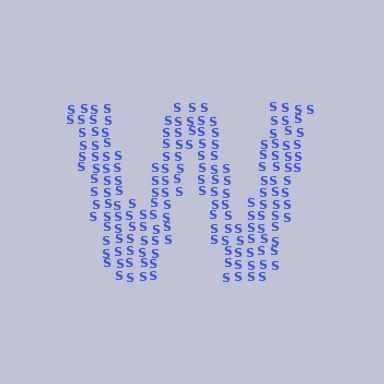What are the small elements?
The small elements are letter S's.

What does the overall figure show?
The overall figure shows the letter W.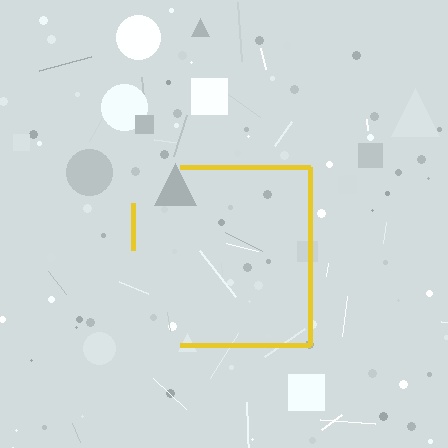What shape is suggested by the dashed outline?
The dashed outline suggests a square.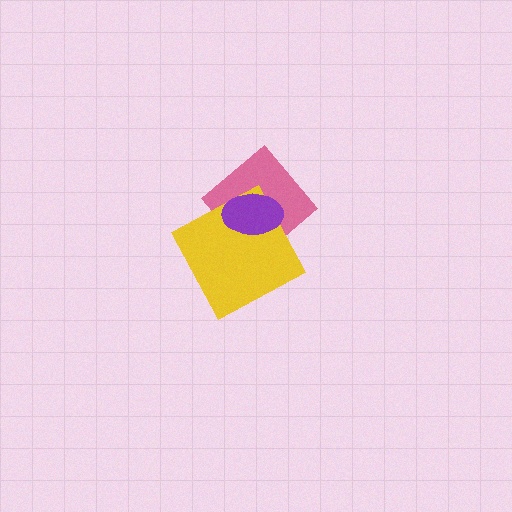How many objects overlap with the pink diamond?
2 objects overlap with the pink diamond.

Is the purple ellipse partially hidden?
No, no other shape covers it.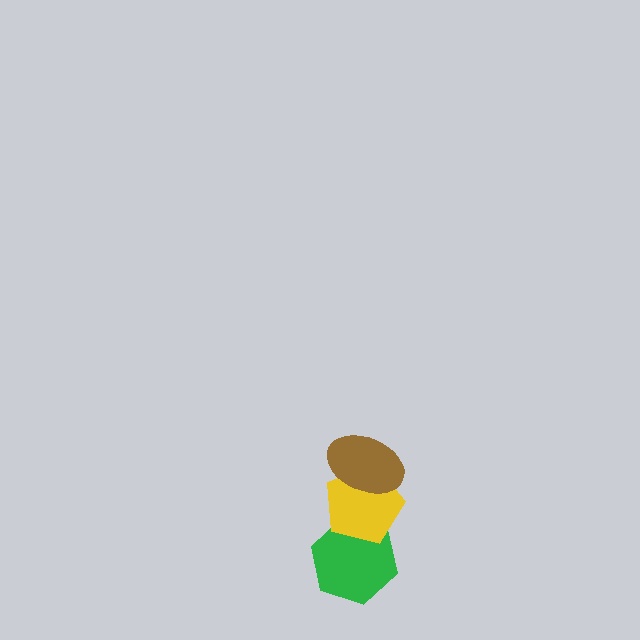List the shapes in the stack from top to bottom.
From top to bottom: the brown ellipse, the yellow pentagon, the green hexagon.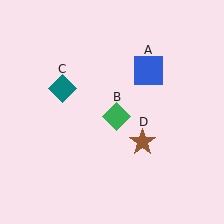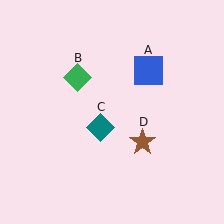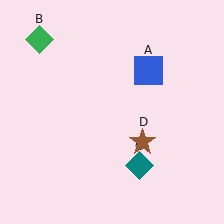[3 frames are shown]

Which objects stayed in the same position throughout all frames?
Blue square (object A) and brown star (object D) remained stationary.